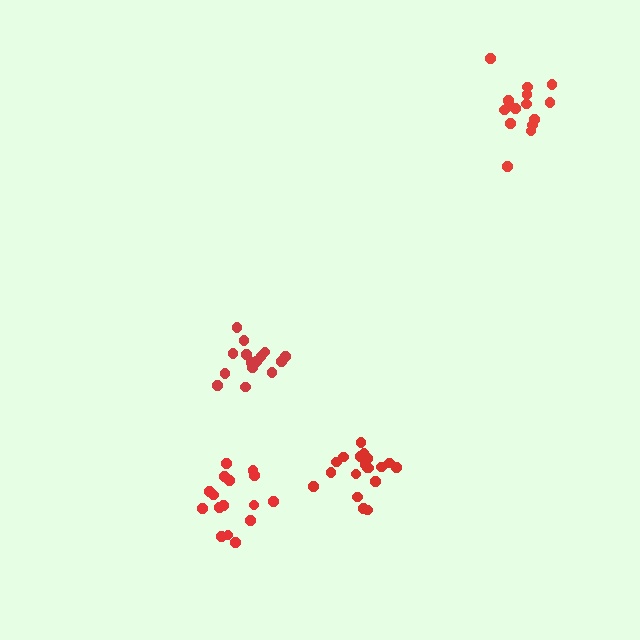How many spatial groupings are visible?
There are 4 spatial groupings.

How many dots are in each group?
Group 1: 16 dots, Group 2: 15 dots, Group 3: 15 dots, Group 4: 19 dots (65 total).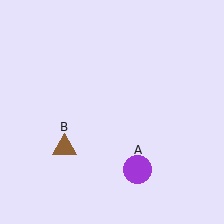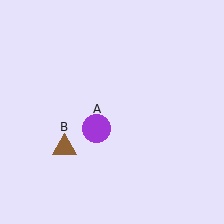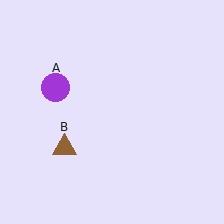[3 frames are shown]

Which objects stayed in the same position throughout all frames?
Brown triangle (object B) remained stationary.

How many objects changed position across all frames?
1 object changed position: purple circle (object A).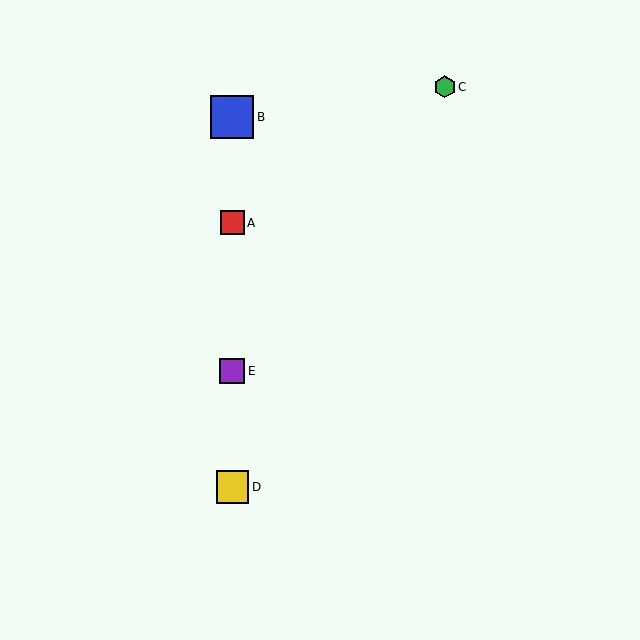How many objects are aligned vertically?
4 objects (A, B, D, E) are aligned vertically.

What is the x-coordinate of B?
Object B is at x≈232.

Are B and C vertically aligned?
No, B is at x≈232 and C is at x≈445.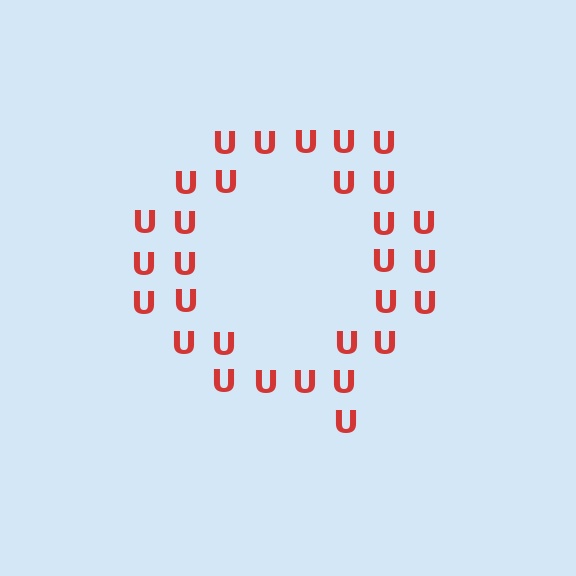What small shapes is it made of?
It is made of small letter U's.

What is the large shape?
The large shape is the letter Q.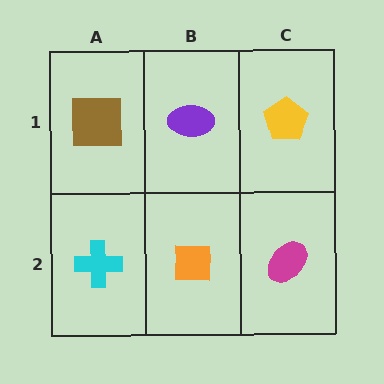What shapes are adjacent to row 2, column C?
A yellow pentagon (row 1, column C), an orange square (row 2, column B).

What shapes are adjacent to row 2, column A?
A brown square (row 1, column A), an orange square (row 2, column B).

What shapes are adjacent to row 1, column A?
A cyan cross (row 2, column A), a purple ellipse (row 1, column B).